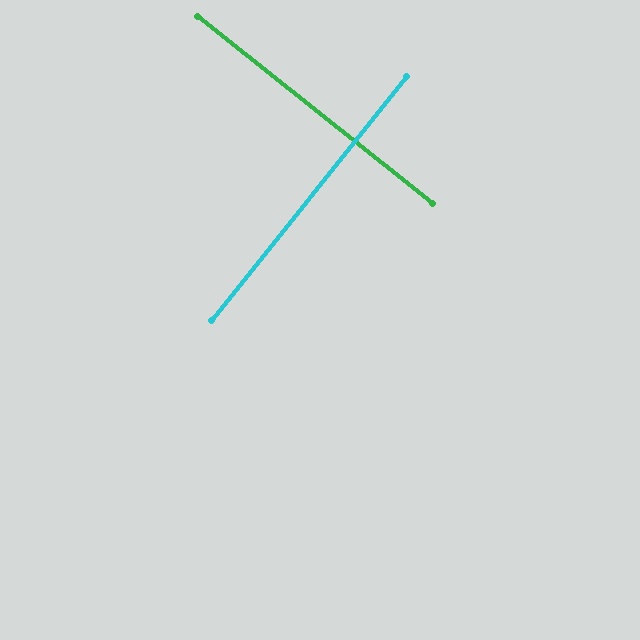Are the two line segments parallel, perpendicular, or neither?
Perpendicular — they meet at approximately 90°.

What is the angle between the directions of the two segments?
Approximately 90 degrees.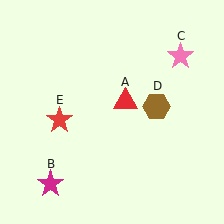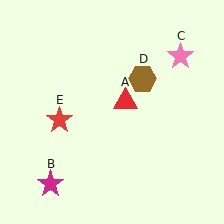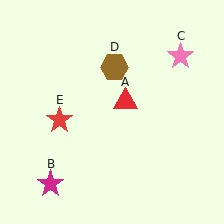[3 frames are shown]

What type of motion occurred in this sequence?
The brown hexagon (object D) rotated counterclockwise around the center of the scene.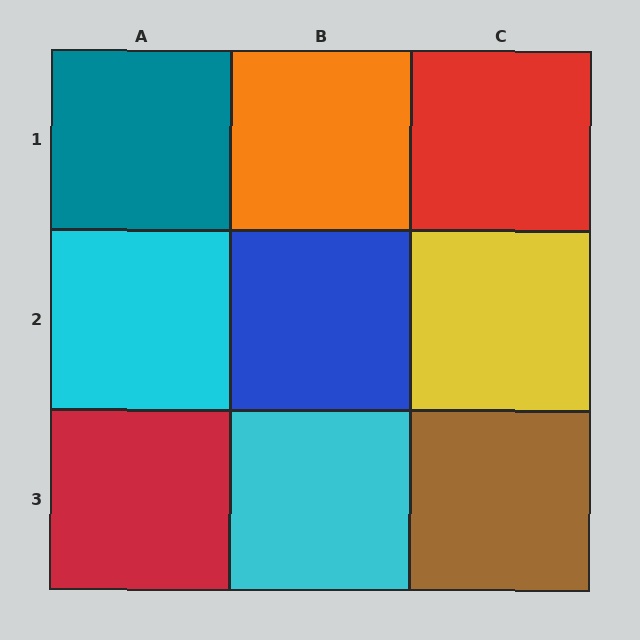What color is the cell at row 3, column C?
Brown.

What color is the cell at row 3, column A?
Red.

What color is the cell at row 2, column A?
Cyan.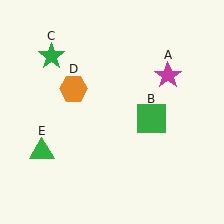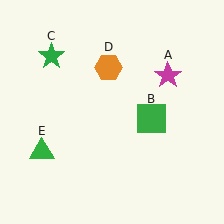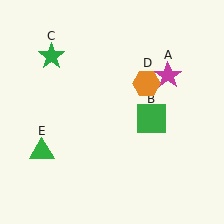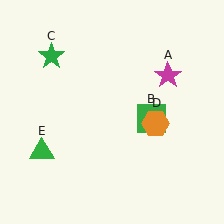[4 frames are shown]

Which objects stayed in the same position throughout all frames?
Magenta star (object A) and green square (object B) and green star (object C) and green triangle (object E) remained stationary.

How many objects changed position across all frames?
1 object changed position: orange hexagon (object D).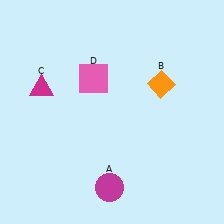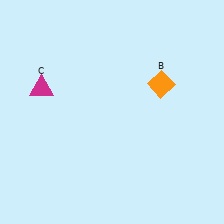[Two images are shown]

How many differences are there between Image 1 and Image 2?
There are 2 differences between the two images.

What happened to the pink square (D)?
The pink square (D) was removed in Image 2. It was in the top-left area of Image 1.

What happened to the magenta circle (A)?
The magenta circle (A) was removed in Image 2. It was in the bottom-left area of Image 1.